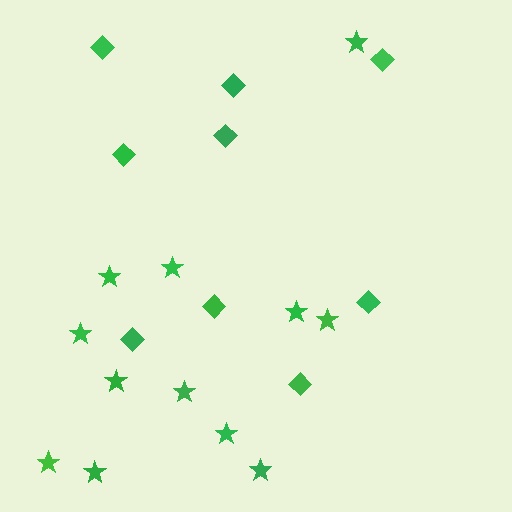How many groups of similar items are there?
There are 2 groups: one group of stars (12) and one group of diamonds (9).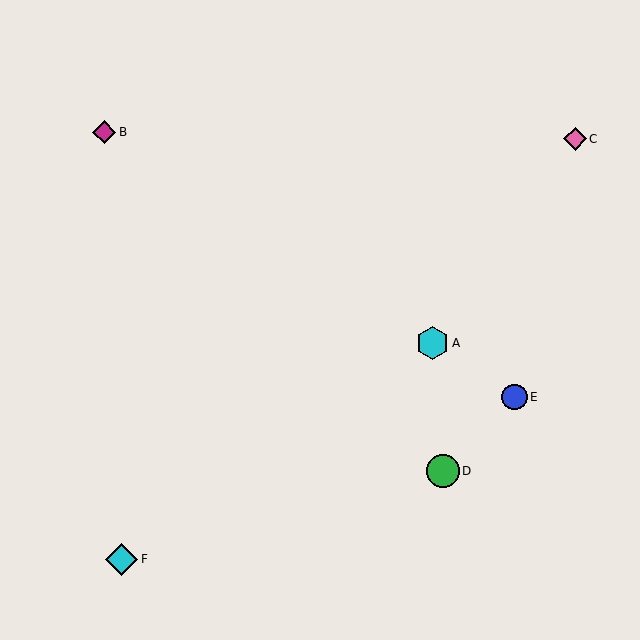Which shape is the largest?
The cyan hexagon (labeled A) is the largest.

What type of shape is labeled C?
Shape C is a pink diamond.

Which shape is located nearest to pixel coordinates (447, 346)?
The cyan hexagon (labeled A) at (433, 343) is nearest to that location.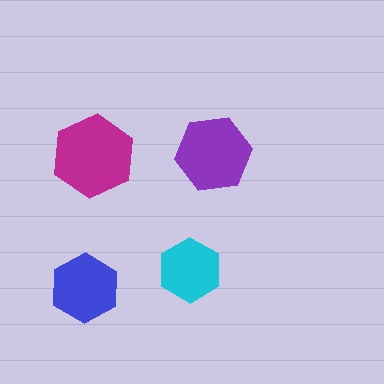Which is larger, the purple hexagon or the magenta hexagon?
The magenta one.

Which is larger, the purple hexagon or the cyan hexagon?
The purple one.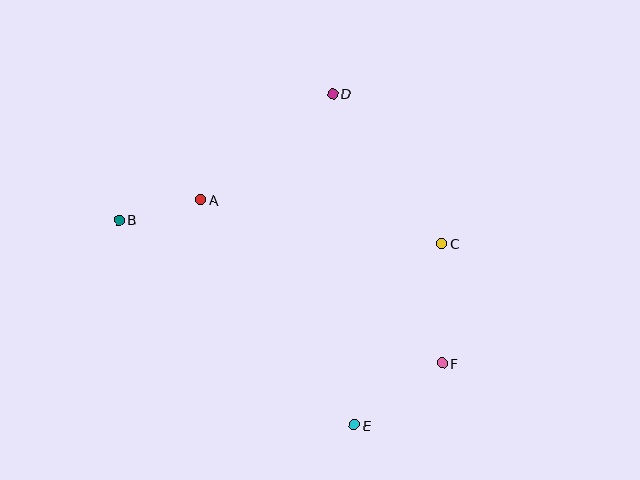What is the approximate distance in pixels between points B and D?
The distance between B and D is approximately 248 pixels.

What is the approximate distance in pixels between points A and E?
The distance between A and E is approximately 273 pixels.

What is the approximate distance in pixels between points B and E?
The distance between B and E is approximately 312 pixels.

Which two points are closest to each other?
Points A and B are closest to each other.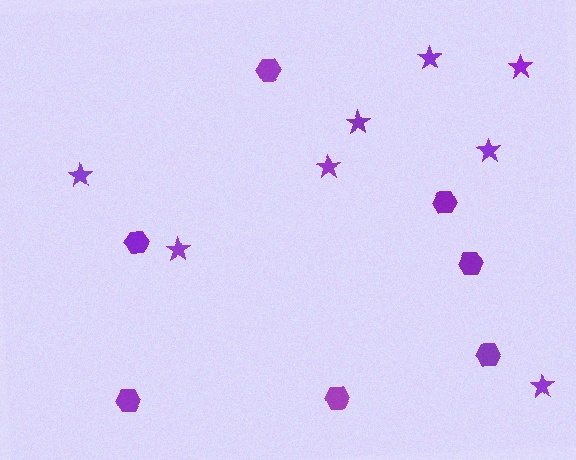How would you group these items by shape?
There are 2 groups: one group of hexagons (7) and one group of stars (8).